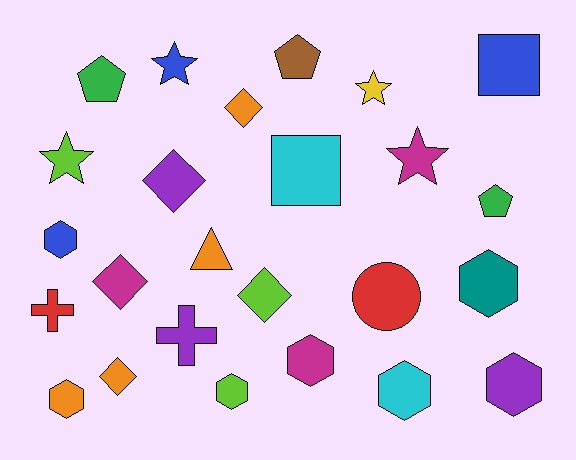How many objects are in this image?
There are 25 objects.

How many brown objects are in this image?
There is 1 brown object.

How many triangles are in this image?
There is 1 triangle.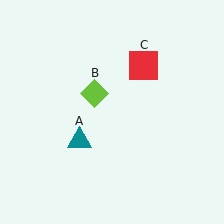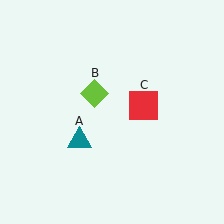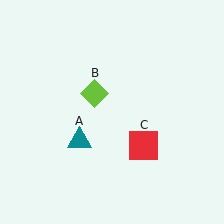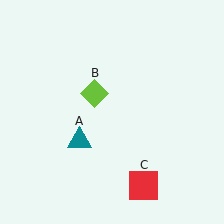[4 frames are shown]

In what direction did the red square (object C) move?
The red square (object C) moved down.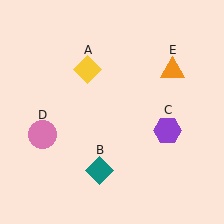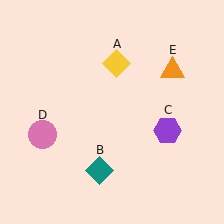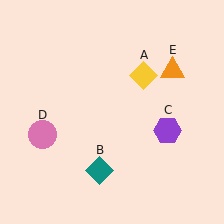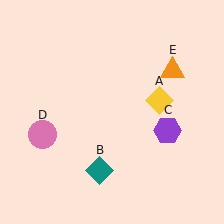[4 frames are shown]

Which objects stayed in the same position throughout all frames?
Teal diamond (object B) and purple hexagon (object C) and pink circle (object D) and orange triangle (object E) remained stationary.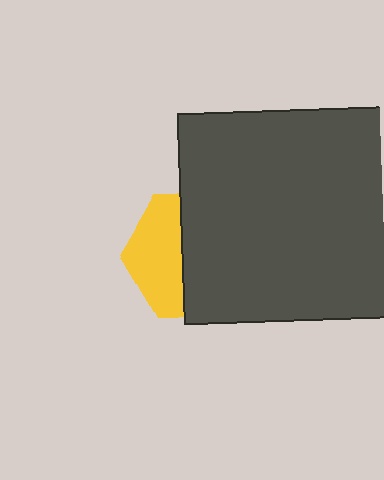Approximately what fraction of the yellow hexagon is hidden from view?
Roughly 59% of the yellow hexagon is hidden behind the dark gray square.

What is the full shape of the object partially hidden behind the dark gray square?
The partially hidden object is a yellow hexagon.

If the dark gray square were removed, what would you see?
You would see the complete yellow hexagon.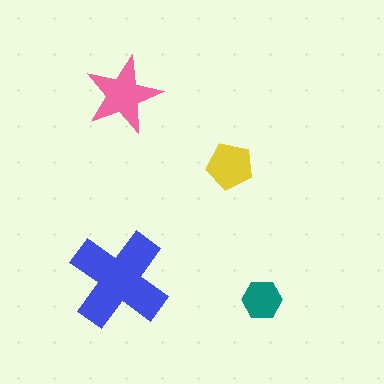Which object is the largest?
The blue cross.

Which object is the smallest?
The teal hexagon.